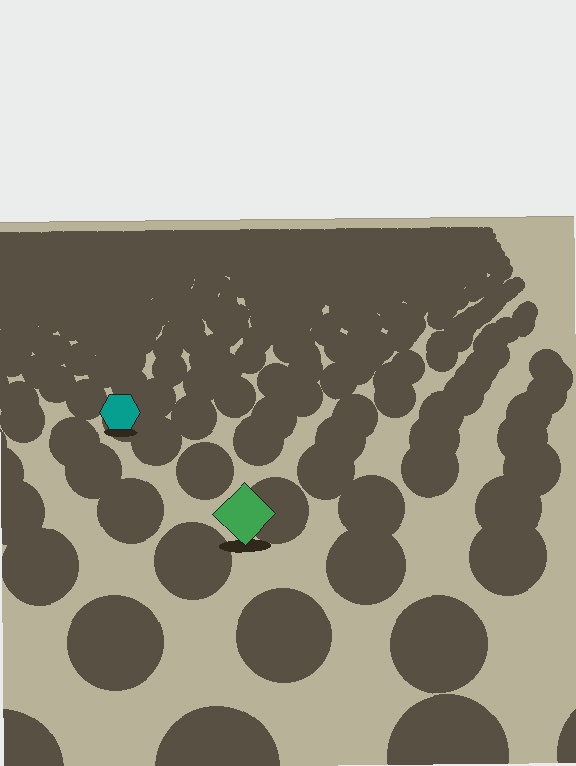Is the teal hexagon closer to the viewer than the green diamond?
No. The green diamond is closer — you can tell from the texture gradient: the ground texture is coarser near it.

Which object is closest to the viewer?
The green diamond is closest. The texture marks near it are larger and more spread out.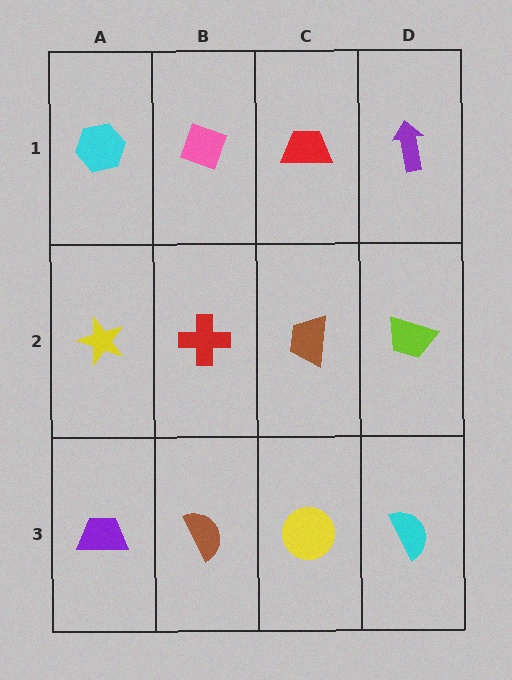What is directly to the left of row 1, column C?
A pink diamond.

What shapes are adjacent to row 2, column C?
A red trapezoid (row 1, column C), a yellow circle (row 3, column C), a red cross (row 2, column B), a lime trapezoid (row 2, column D).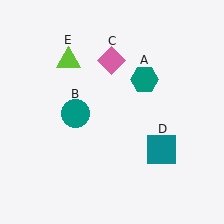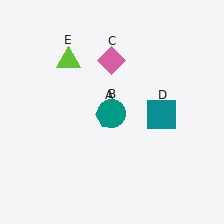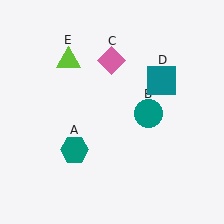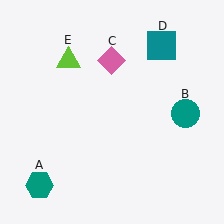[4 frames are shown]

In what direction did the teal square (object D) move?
The teal square (object D) moved up.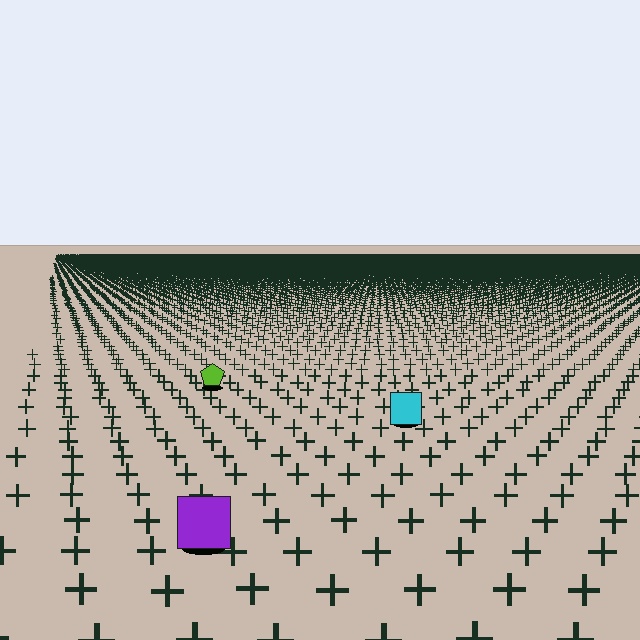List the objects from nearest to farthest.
From nearest to farthest: the purple square, the cyan square, the lime pentagon.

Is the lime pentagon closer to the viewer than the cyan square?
No. The cyan square is closer — you can tell from the texture gradient: the ground texture is coarser near it.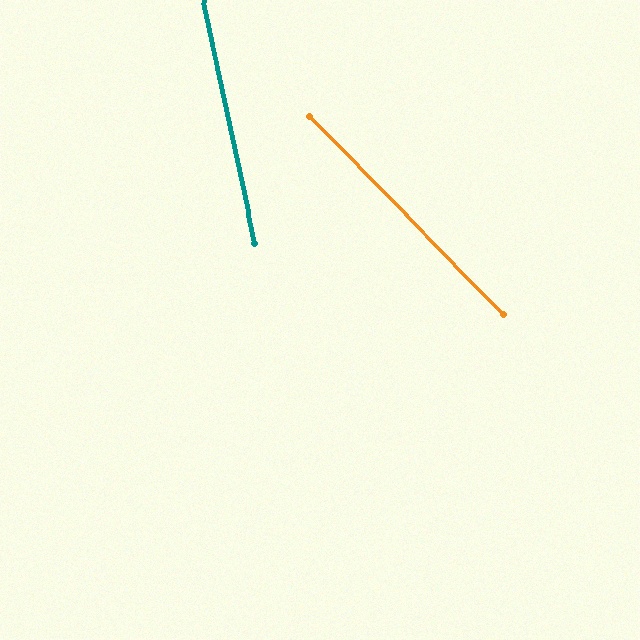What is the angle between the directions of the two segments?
Approximately 33 degrees.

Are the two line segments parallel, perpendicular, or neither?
Neither parallel nor perpendicular — they differ by about 33°.